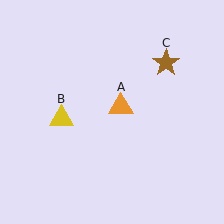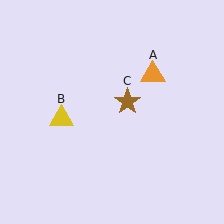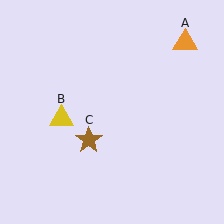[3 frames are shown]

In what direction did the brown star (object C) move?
The brown star (object C) moved down and to the left.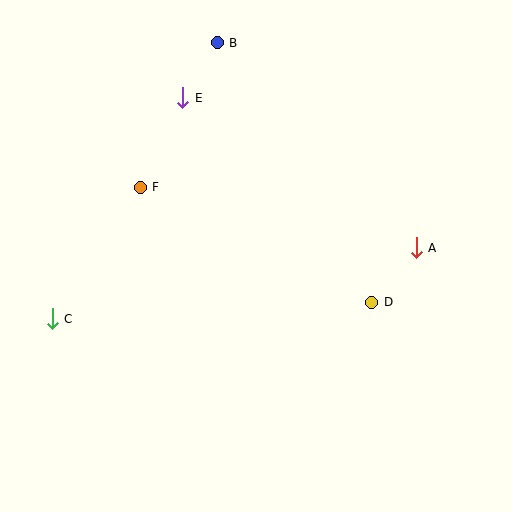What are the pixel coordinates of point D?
Point D is at (372, 302).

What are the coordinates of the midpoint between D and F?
The midpoint between D and F is at (256, 245).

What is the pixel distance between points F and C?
The distance between F and C is 158 pixels.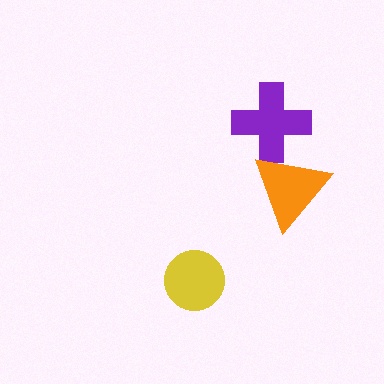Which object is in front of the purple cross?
The orange triangle is in front of the purple cross.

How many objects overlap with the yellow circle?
0 objects overlap with the yellow circle.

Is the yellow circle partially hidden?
No, no other shape covers it.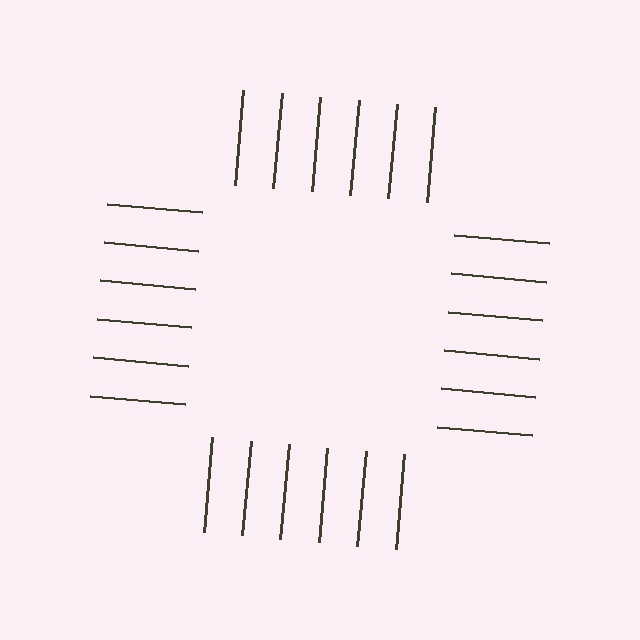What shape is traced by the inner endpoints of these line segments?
An illusory square — the line segments terminate on its edges but no continuous stroke is drawn.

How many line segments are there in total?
24 — 6 along each of the 4 edges.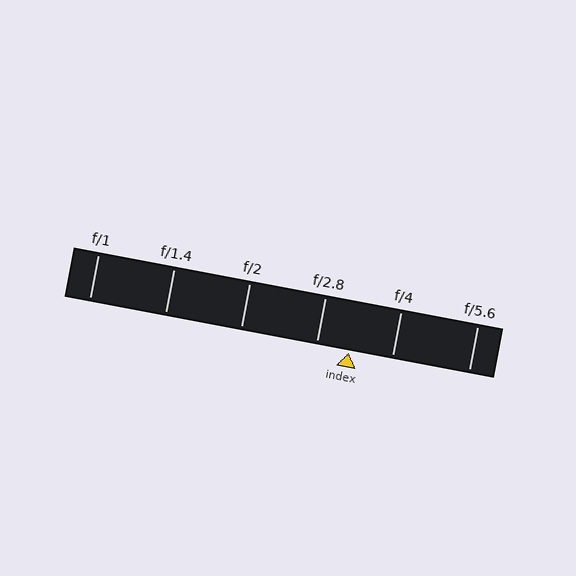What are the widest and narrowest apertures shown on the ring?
The widest aperture shown is f/1 and the narrowest is f/5.6.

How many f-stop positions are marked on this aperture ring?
There are 6 f-stop positions marked.